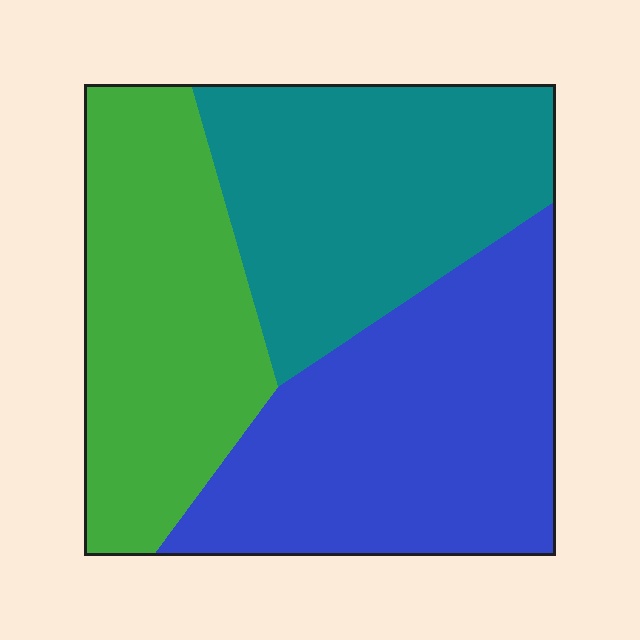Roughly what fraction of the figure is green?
Green takes up about one third (1/3) of the figure.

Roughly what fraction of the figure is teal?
Teal covers roughly 30% of the figure.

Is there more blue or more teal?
Blue.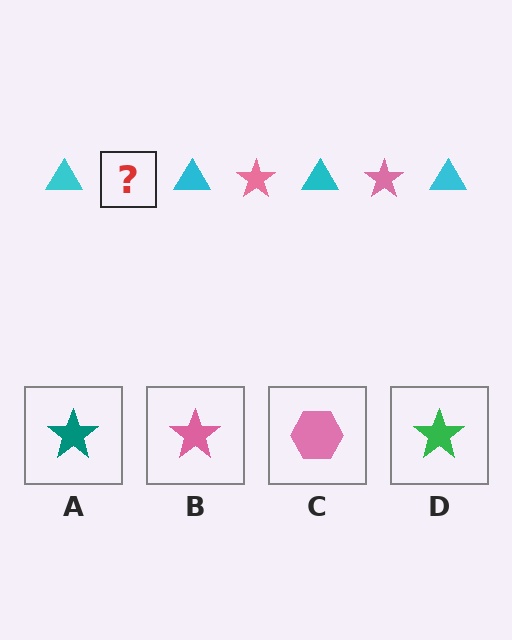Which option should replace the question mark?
Option B.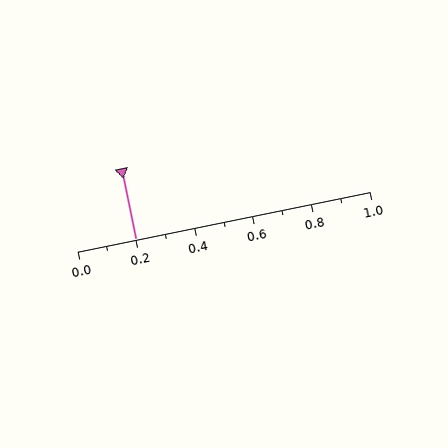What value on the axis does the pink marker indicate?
The marker indicates approximately 0.2.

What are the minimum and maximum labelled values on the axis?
The axis runs from 0.0 to 1.0.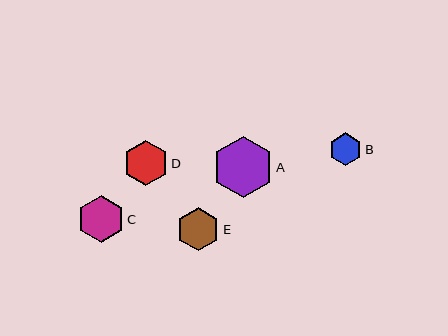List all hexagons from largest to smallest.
From largest to smallest: A, C, D, E, B.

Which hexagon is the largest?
Hexagon A is the largest with a size of approximately 61 pixels.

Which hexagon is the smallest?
Hexagon B is the smallest with a size of approximately 33 pixels.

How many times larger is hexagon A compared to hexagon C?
Hexagon A is approximately 1.3 times the size of hexagon C.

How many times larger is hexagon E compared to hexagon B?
Hexagon E is approximately 1.3 times the size of hexagon B.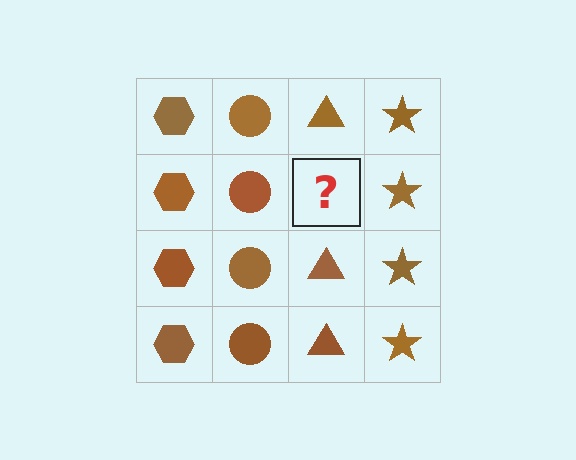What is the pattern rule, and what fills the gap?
The rule is that each column has a consistent shape. The gap should be filled with a brown triangle.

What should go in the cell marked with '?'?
The missing cell should contain a brown triangle.